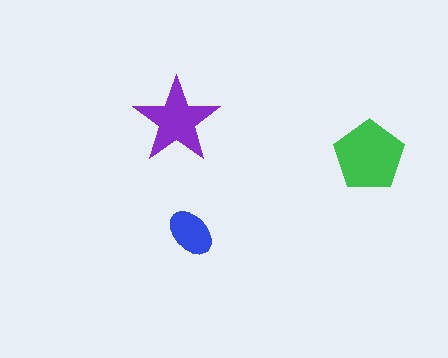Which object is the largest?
The green pentagon.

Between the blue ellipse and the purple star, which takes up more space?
The purple star.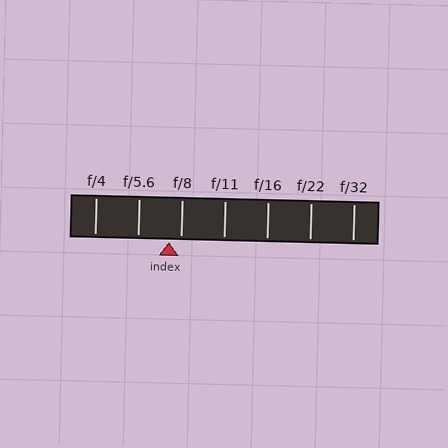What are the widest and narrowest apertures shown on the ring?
The widest aperture shown is f/4 and the narrowest is f/32.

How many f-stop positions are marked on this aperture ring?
There are 7 f-stop positions marked.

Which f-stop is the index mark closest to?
The index mark is closest to f/8.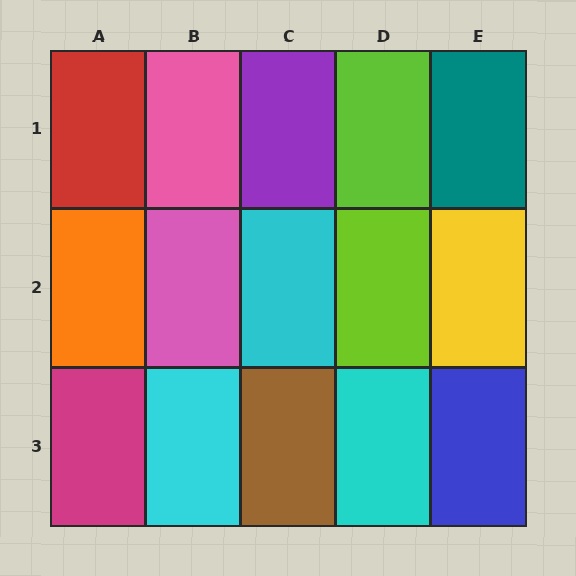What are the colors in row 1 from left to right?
Red, pink, purple, lime, teal.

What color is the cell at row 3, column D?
Cyan.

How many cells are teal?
1 cell is teal.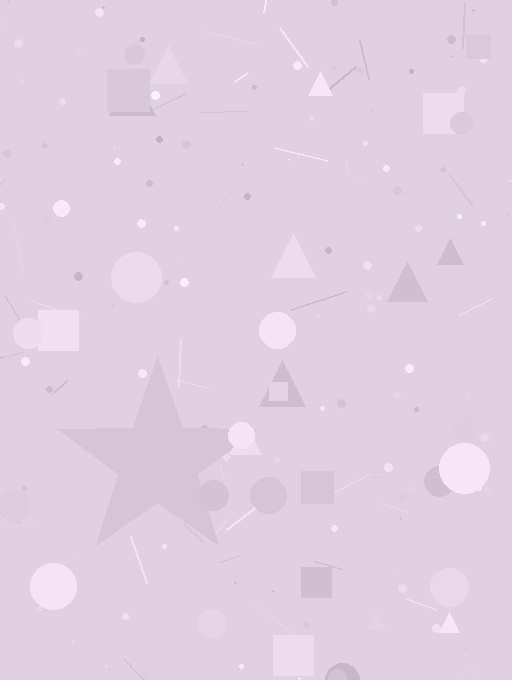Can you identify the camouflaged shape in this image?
The camouflaged shape is a star.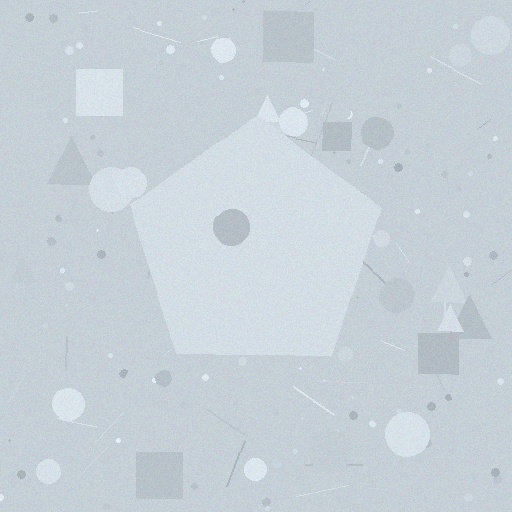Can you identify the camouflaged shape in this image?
The camouflaged shape is a pentagon.